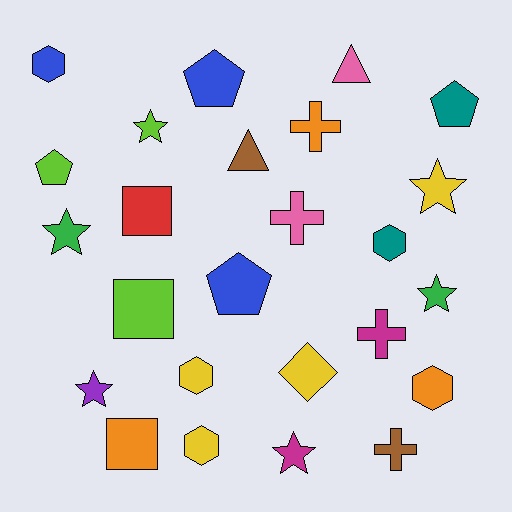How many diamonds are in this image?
There is 1 diamond.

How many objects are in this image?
There are 25 objects.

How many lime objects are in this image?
There are 3 lime objects.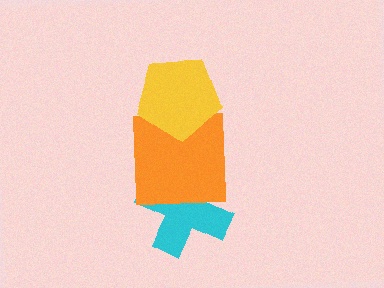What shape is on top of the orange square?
The yellow pentagon is on top of the orange square.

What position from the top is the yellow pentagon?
The yellow pentagon is 1st from the top.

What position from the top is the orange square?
The orange square is 2nd from the top.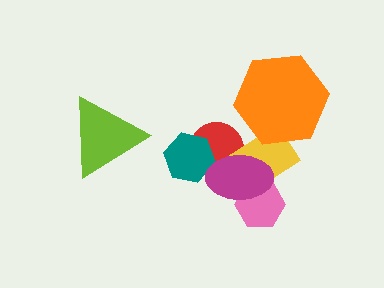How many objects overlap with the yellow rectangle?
4 objects overlap with the yellow rectangle.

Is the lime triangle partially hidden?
No, no other shape covers it.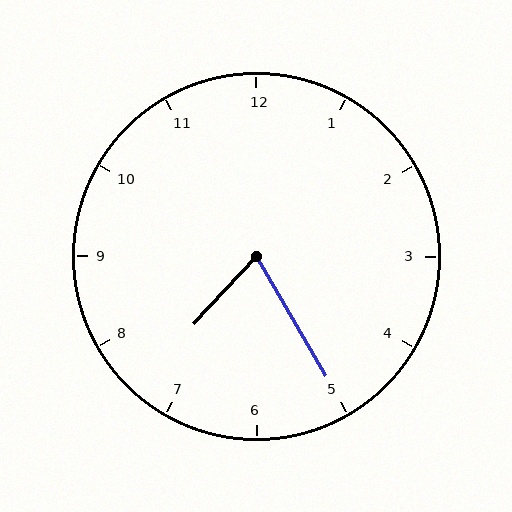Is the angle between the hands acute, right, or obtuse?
It is acute.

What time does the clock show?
7:25.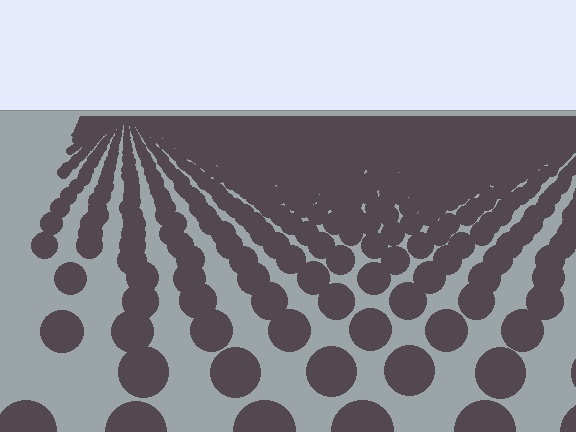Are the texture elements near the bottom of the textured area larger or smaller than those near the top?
Larger. Near the bottom, elements are closer to the viewer and appear at a bigger on-screen size.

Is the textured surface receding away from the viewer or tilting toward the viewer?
The surface is receding away from the viewer. Texture elements get smaller and denser toward the top.